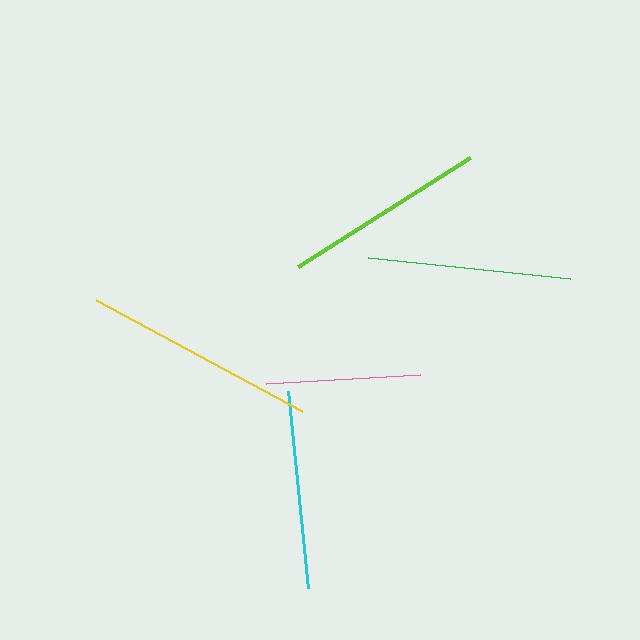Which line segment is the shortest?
The pink line is the shortest at approximately 155 pixels.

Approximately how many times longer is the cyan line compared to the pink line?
The cyan line is approximately 1.3 times the length of the pink line.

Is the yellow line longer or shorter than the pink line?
The yellow line is longer than the pink line.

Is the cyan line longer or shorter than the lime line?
The lime line is longer than the cyan line.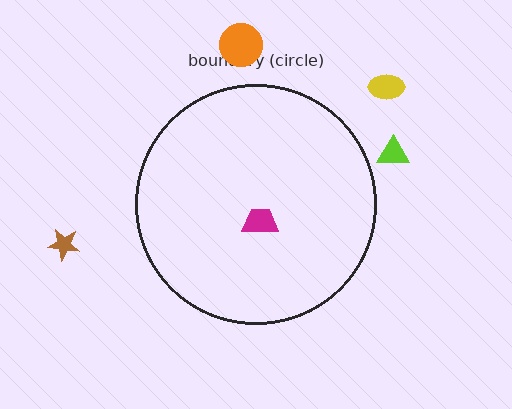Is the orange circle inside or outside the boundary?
Outside.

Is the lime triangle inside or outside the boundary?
Outside.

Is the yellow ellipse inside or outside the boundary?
Outside.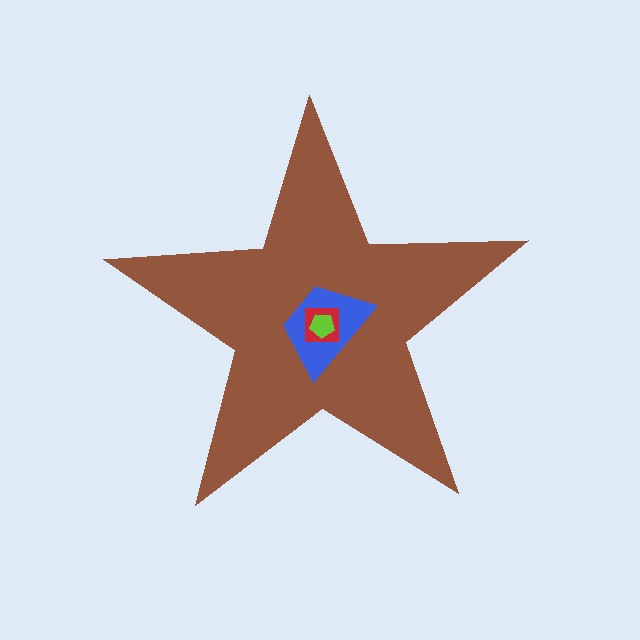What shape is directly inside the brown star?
The blue trapezoid.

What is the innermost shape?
The lime pentagon.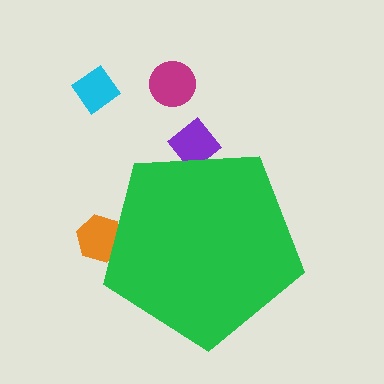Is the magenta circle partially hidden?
No, the magenta circle is fully visible.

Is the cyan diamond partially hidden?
No, the cyan diamond is fully visible.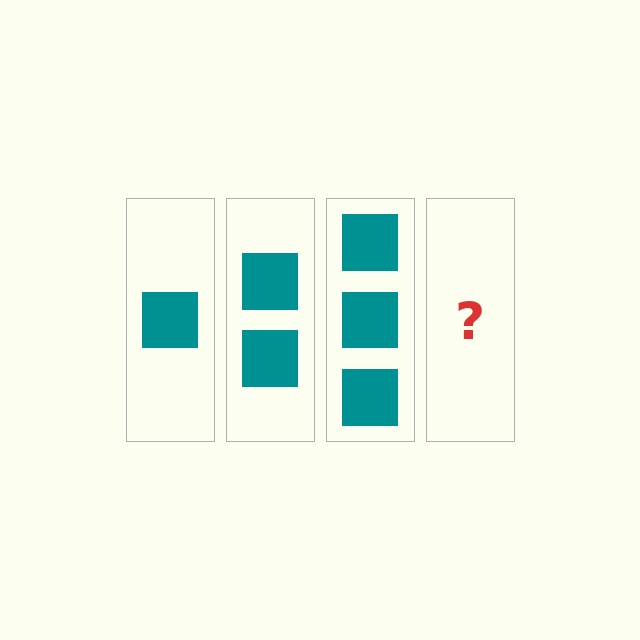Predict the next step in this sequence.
The next step is 4 squares.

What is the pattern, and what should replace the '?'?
The pattern is that each step adds one more square. The '?' should be 4 squares.